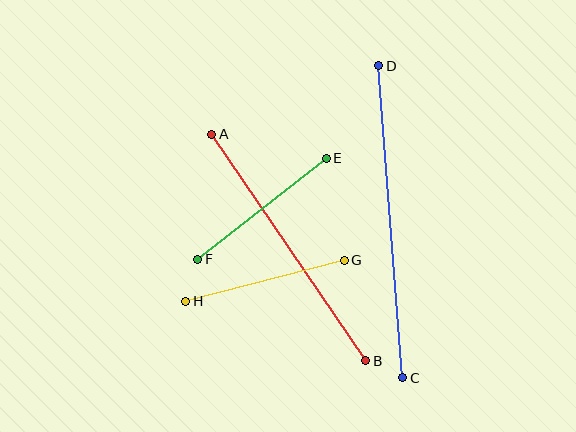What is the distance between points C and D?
The distance is approximately 313 pixels.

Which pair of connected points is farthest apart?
Points C and D are farthest apart.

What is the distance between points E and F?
The distance is approximately 163 pixels.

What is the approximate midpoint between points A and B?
The midpoint is at approximately (289, 247) pixels.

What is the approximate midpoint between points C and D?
The midpoint is at approximately (391, 222) pixels.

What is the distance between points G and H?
The distance is approximately 164 pixels.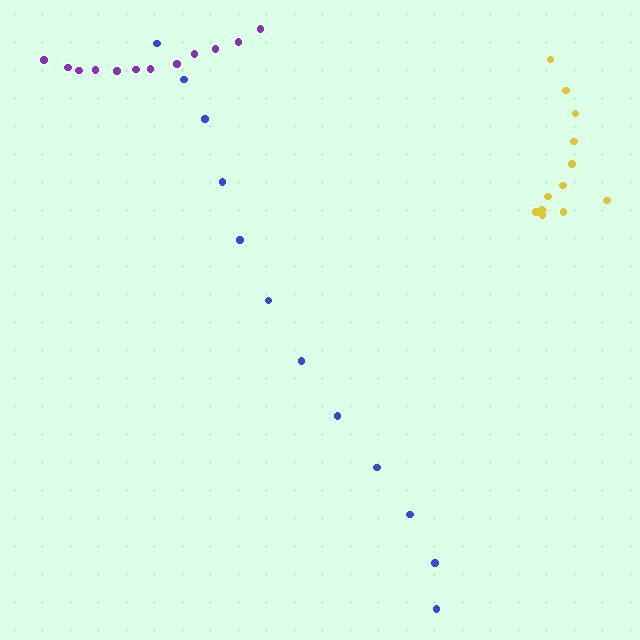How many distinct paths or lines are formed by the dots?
There are 3 distinct paths.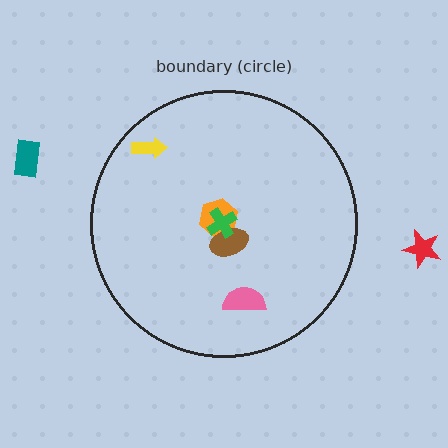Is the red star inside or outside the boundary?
Outside.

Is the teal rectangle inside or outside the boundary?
Outside.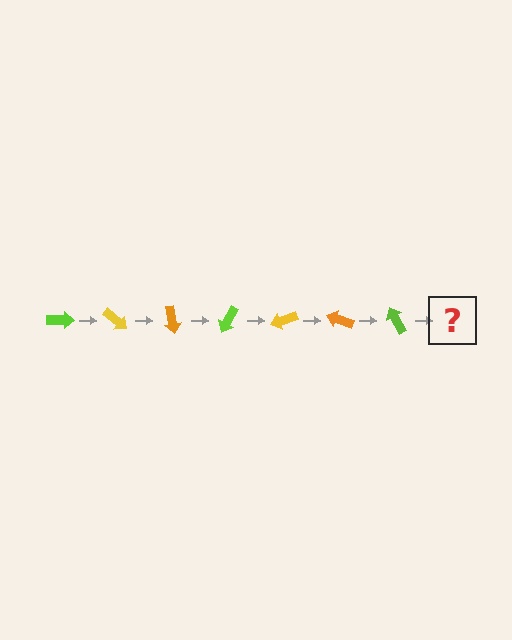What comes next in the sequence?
The next element should be a yellow arrow, rotated 280 degrees from the start.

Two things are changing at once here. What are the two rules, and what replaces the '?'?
The two rules are that it rotates 40 degrees each step and the color cycles through lime, yellow, and orange. The '?' should be a yellow arrow, rotated 280 degrees from the start.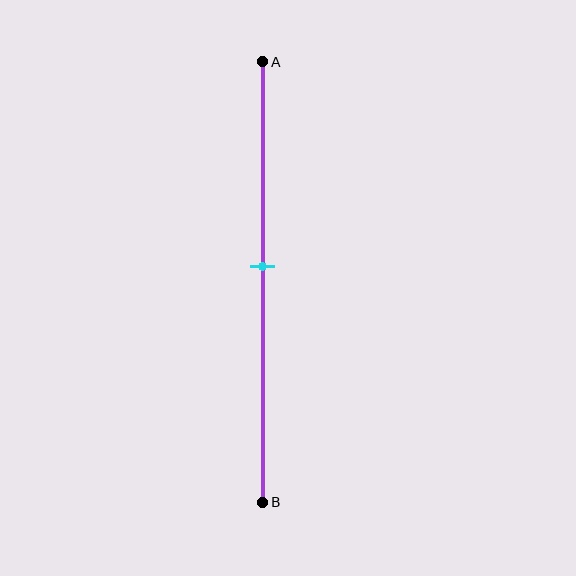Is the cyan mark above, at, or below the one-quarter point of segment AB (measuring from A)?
The cyan mark is below the one-quarter point of segment AB.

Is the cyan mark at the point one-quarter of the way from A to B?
No, the mark is at about 45% from A, not at the 25% one-quarter point.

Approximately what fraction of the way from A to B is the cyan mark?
The cyan mark is approximately 45% of the way from A to B.